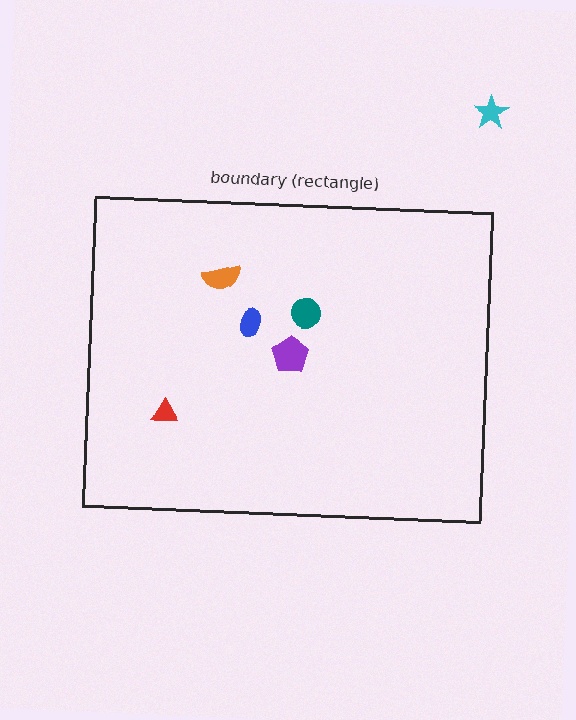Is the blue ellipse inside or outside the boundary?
Inside.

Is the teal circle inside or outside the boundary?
Inside.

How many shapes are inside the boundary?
5 inside, 1 outside.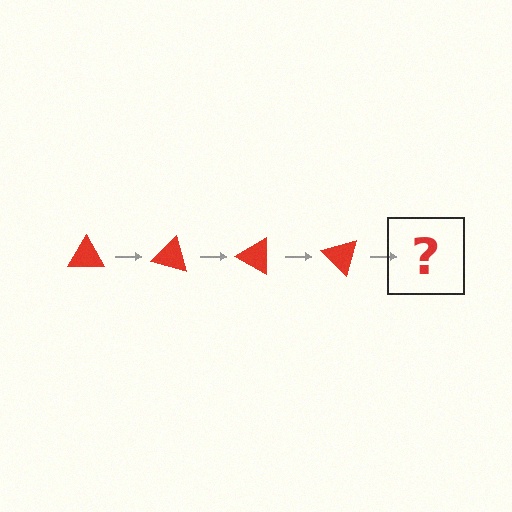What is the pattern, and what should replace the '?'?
The pattern is that the triangle rotates 15 degrees each step. The '?' should be a red triangle rotated 60 degrees.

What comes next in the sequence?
The next element should be a red triangle rotated 60 degrees.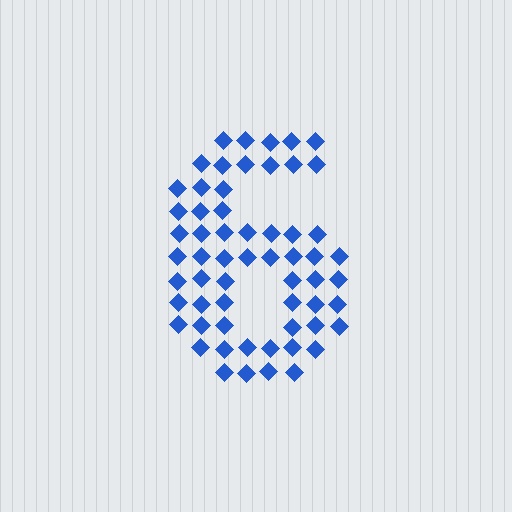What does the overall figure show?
The overall figure shows the digit 6.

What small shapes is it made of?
It is made of small diamonds.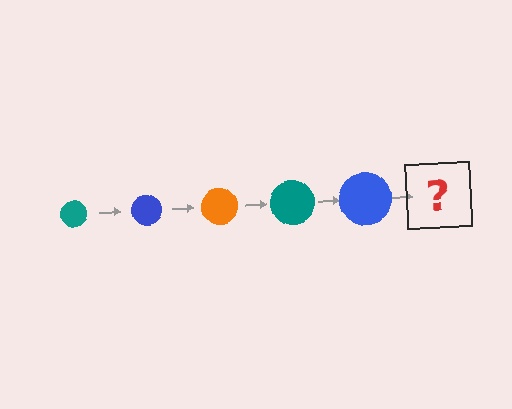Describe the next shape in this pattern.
It should be an orange circle, larger than the previous one.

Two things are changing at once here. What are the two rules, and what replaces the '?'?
The two rules are that the circle grows larger each step and the color cycles through teal, blue, and orange. The '?' should be an orange circle, larger than the previous one.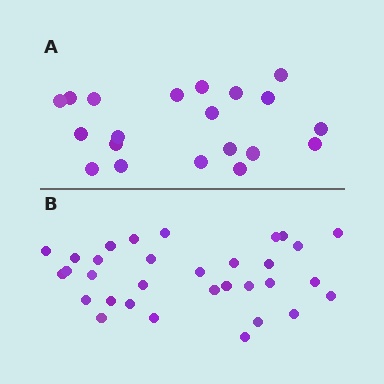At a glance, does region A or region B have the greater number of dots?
Region B (the bottom region) has more dots.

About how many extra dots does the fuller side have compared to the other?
Region B has roughly 12 or so more dots than region A.